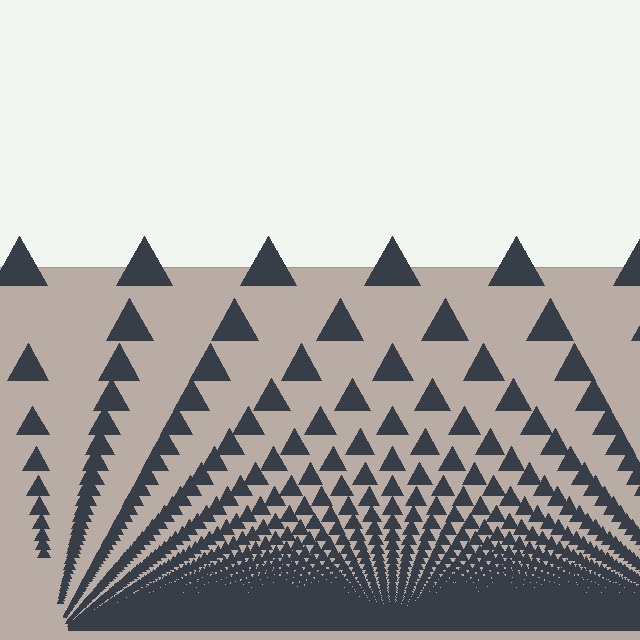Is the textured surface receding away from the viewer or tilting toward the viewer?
The surface appears to tilt toward the viewer. Texture elements get larger and sparser toward the top.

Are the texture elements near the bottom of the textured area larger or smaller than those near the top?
Smaller. The gradient is inverted — elements near the bottom are smaller and denser.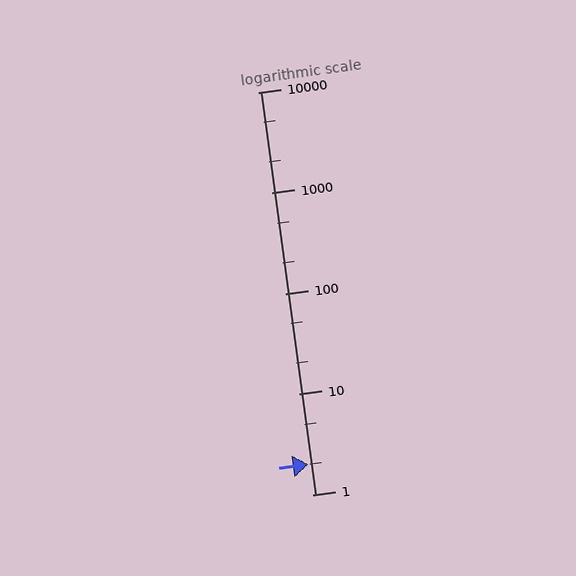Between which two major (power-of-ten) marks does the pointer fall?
The pointer is between 1 and 10.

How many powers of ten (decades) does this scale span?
The scale spans 4 decades, from 1 to 10000.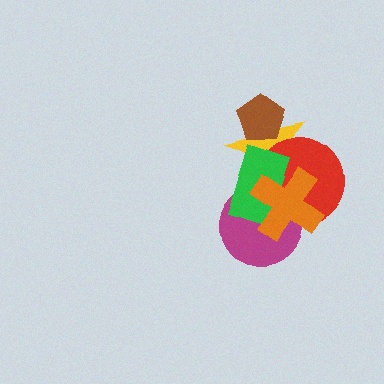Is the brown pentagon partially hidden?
No, no other shape covers it.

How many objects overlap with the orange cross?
4 objects overlap with the orange cross.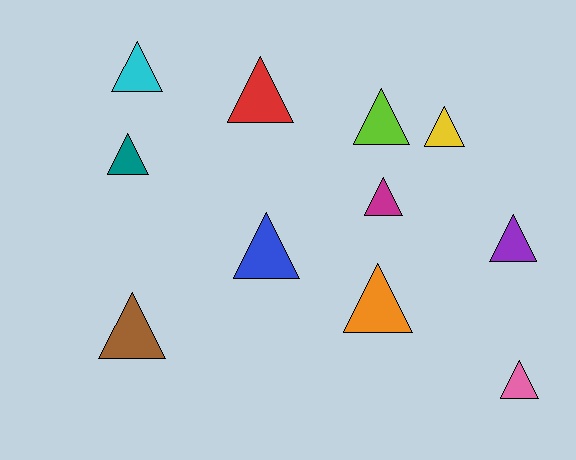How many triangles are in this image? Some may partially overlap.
There are 11 triangles.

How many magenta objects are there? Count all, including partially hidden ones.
There is 1 magenta object.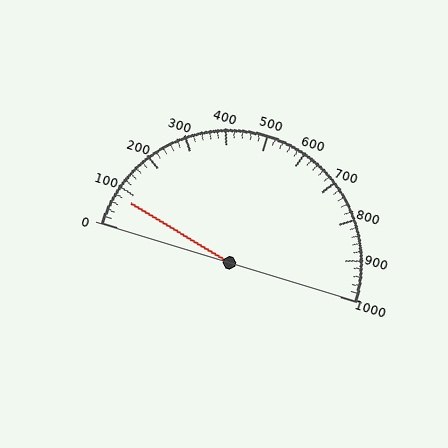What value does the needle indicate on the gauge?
The needle indicates approximately 80.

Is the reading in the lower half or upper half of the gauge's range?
The reading is in the lower half of the range (0 to 1000).